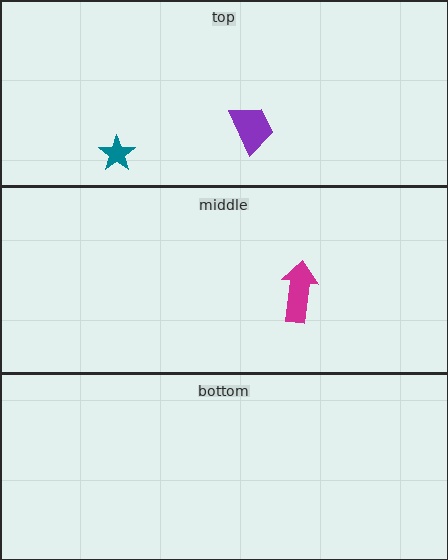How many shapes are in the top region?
2.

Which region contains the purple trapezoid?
The top region.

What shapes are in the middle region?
The magenta arrow.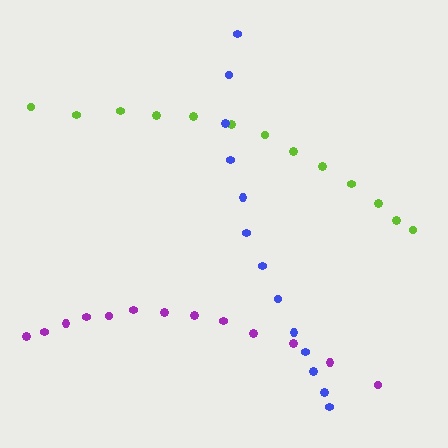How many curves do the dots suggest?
There are 3 distinct paths.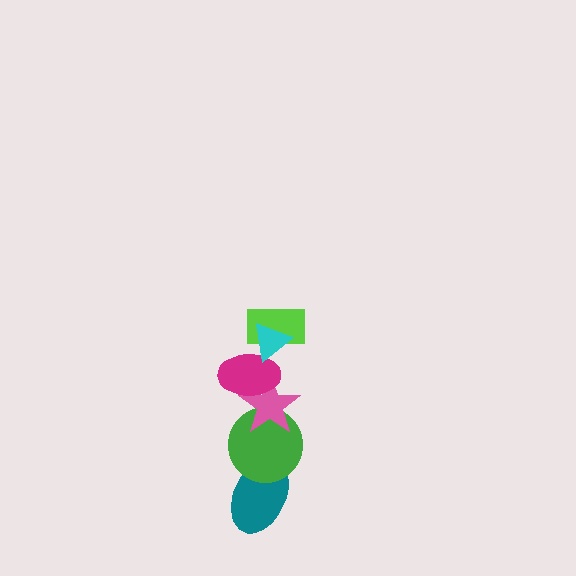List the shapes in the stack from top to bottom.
From top to bottom: the cyan triangle, the lime rectangle, the magenta ellipse, the pink star, the green circle, the teal ellipse.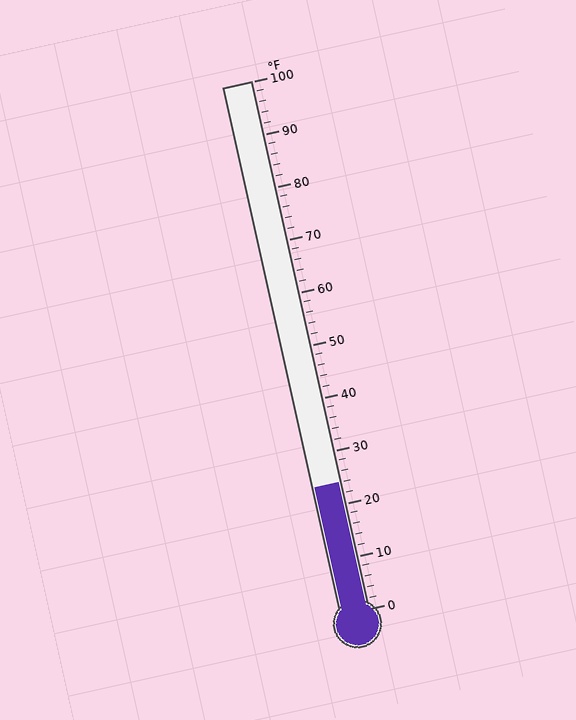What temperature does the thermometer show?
The thermometer shows approximately 24°F.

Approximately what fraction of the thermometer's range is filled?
The thermometer is filled to approximately 25% of its range.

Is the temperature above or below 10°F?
The temperature is above 10°F.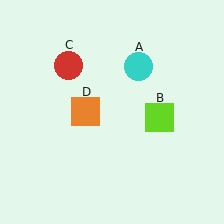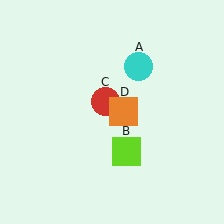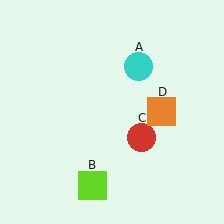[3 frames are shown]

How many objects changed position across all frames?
3 objects changed position: lime square (object B), red circle (object C), orange square (object D).